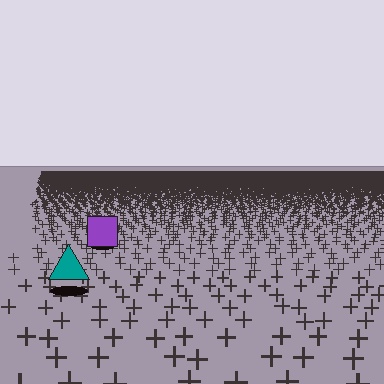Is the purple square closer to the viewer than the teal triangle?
No. The teal triangle is closer — you can tell from the texture gradient: the ground texture is coarser near it.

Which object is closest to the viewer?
The teal triangle is closest. The texture marks near it are larger and more spread out.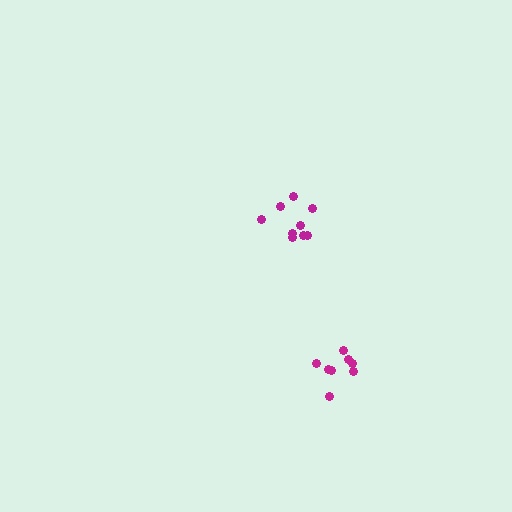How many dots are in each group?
Group 1: 8 dots, Group 2: 9 dots (17 total).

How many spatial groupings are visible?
There are 2 spatial groupings.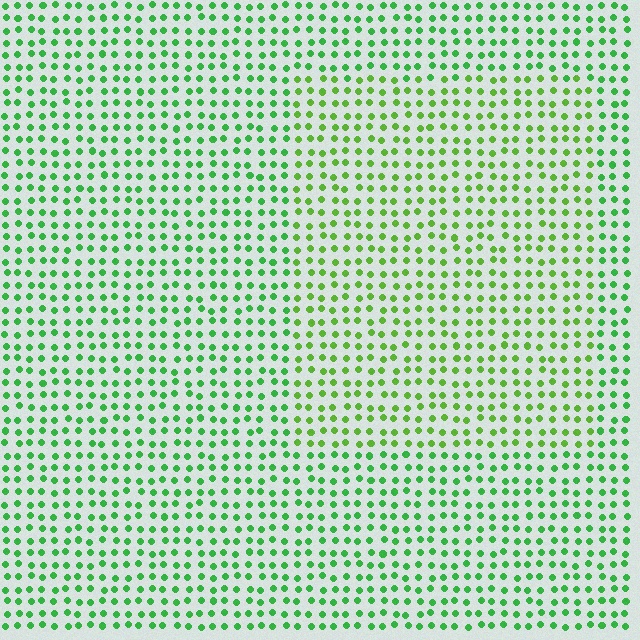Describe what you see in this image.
The image is filled with small green elements in a uniform arrangement. A rectangle-shaped region is visible where the elements are tinted to a slightly different hue, forming a subtle color boundary.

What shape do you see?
I see a rectangle.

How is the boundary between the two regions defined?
The boundary is defined purely by a slight shift in hue (about 25 degrees). Spacing, size, and orientation are identical on both sides.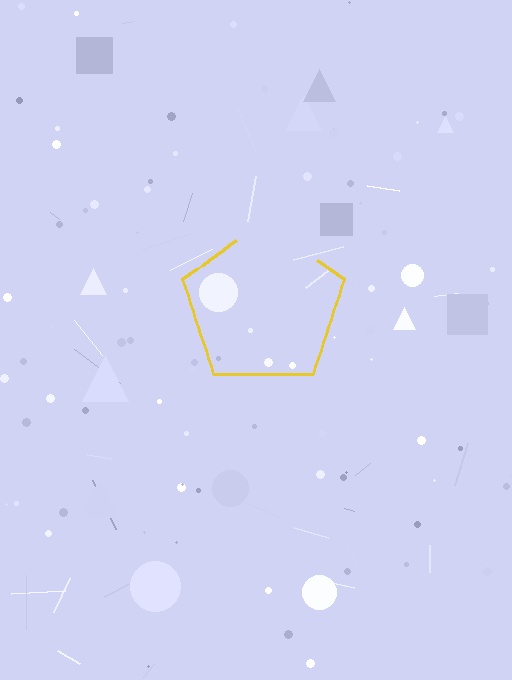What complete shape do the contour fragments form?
The contour fragments form a pentagon.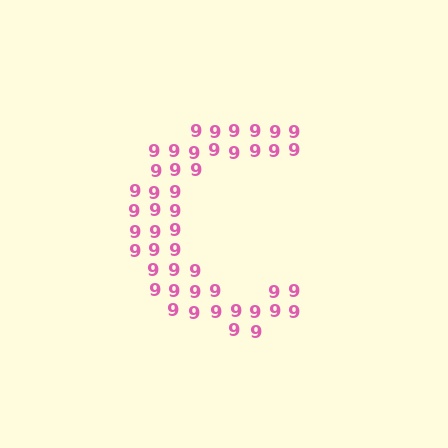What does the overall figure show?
The overall figure shows the letter C.